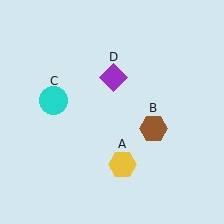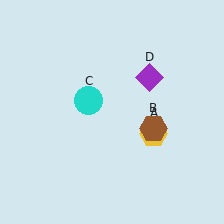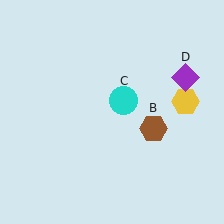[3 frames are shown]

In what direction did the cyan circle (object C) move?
The cyan circle (object C) moved right.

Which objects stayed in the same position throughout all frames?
Brown hexagon (object B) remained stationary.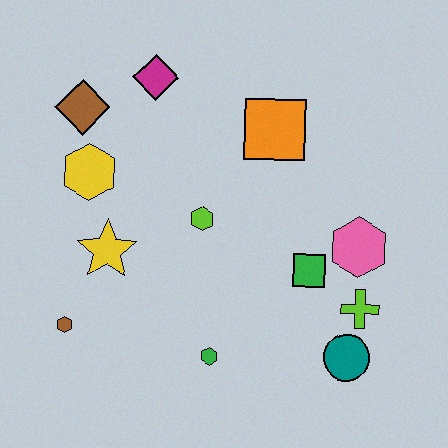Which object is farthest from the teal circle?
The brown diamond is farthest from the teal circle.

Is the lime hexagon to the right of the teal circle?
No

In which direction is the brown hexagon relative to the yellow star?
The brown hexagon is below the yellow star.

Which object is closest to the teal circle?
The lime cross is closest to the teal circle.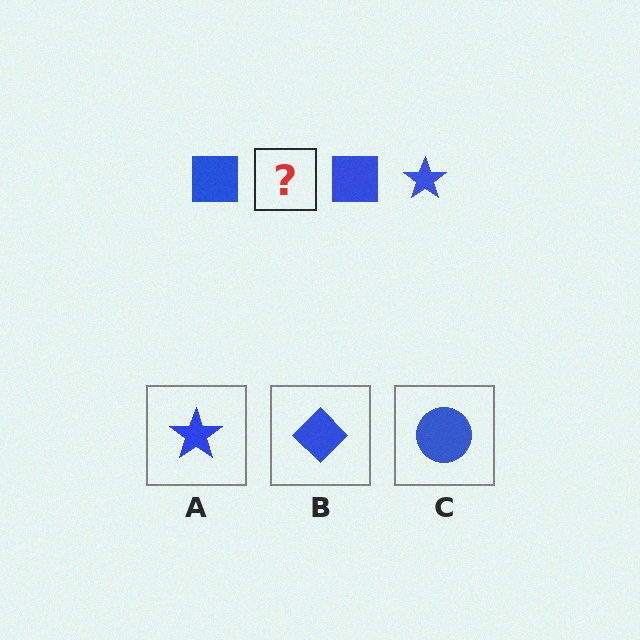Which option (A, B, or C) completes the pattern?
A.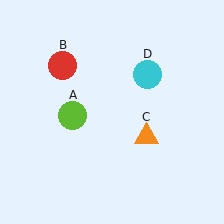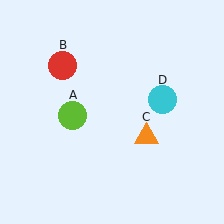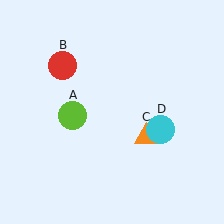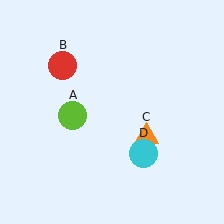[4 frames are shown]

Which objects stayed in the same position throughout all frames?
Lime circle (object A) and red circle (object B) and orange triangle (object C) remained stationary.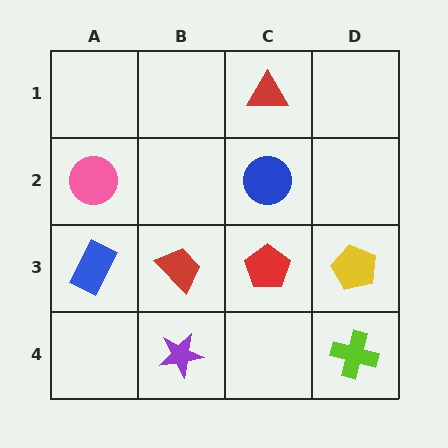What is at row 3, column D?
A yellow pentagon.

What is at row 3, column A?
A blue rectangle.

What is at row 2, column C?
A blue circle.